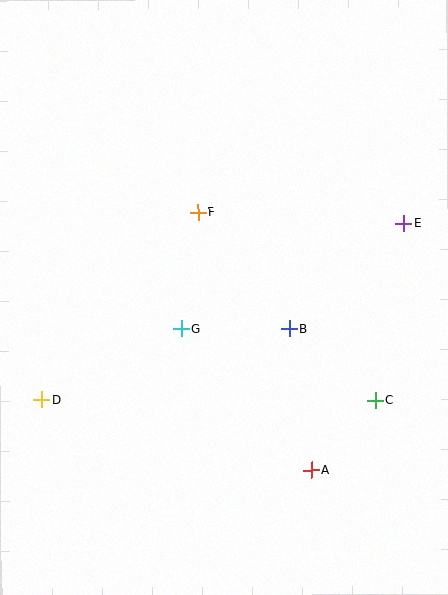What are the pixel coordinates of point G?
Point G is at (181, 329).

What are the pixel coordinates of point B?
Point B is at (290, 328).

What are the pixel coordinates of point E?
Point E is at (403, 223).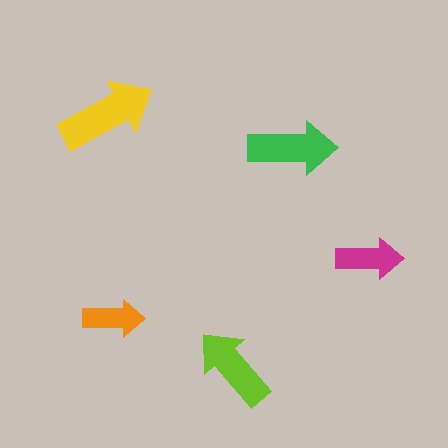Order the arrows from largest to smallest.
the yellow one, the green one, the lime one, the magenta one, the orange one.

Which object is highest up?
The yellow arrow is topmost.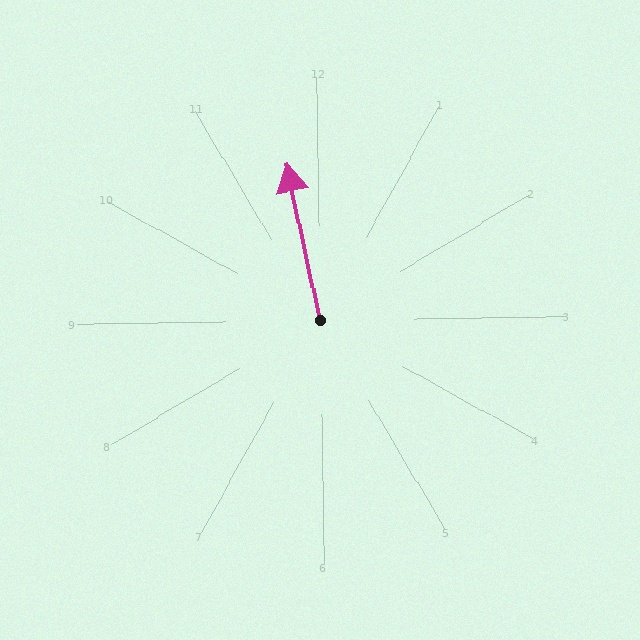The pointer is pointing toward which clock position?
Roughly 12 o'clock.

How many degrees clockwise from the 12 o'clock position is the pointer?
Approximately 349 degrees.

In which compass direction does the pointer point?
North.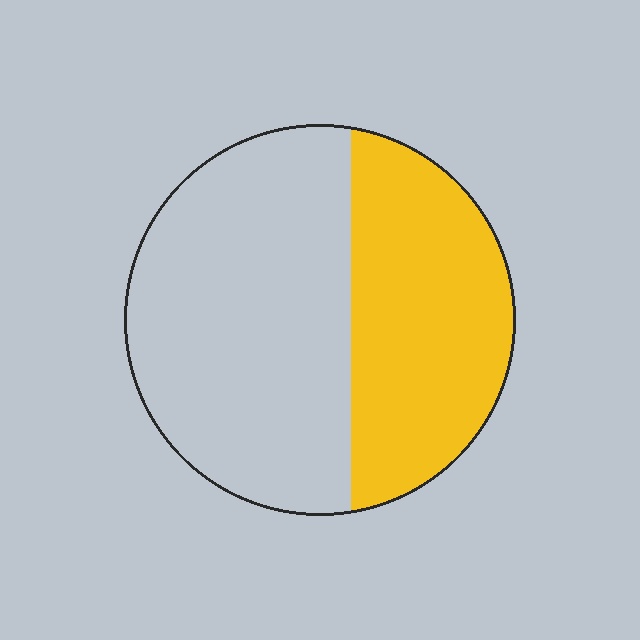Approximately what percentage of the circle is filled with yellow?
Approximately 40%.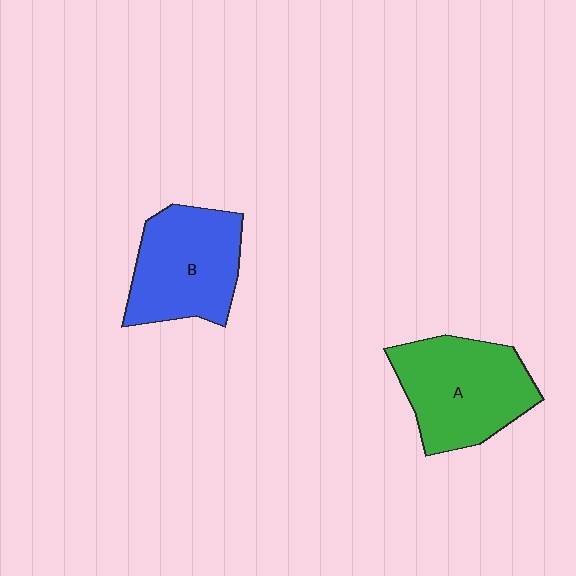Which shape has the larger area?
Shape A (green).